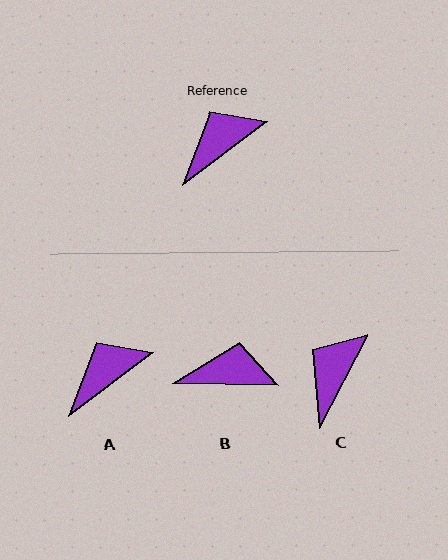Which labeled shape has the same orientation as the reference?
A.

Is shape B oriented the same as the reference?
No, it is off by about 38 degrees.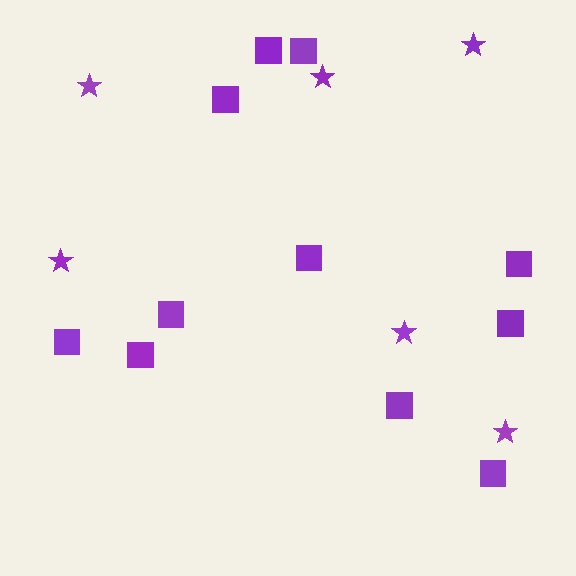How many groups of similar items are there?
There are 2 groups: one group of stars (6) and one group of squares (11).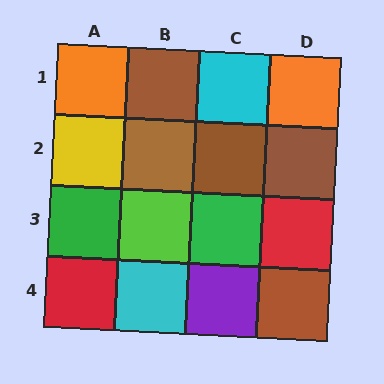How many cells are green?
2 cells are green.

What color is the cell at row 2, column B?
Brown.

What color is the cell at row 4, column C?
Purple.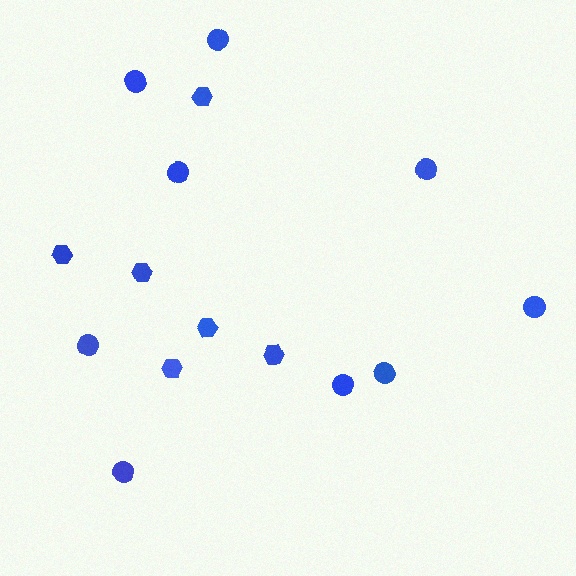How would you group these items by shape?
There are 2 groups: one group of circles (9) and one group of hexagons (6).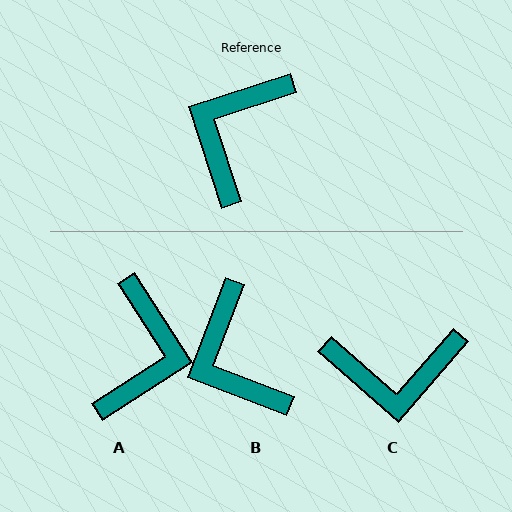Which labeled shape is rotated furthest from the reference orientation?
A, about 165 degrees away.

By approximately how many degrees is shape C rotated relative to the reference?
Approximately 121 degrees counter-clockwise.